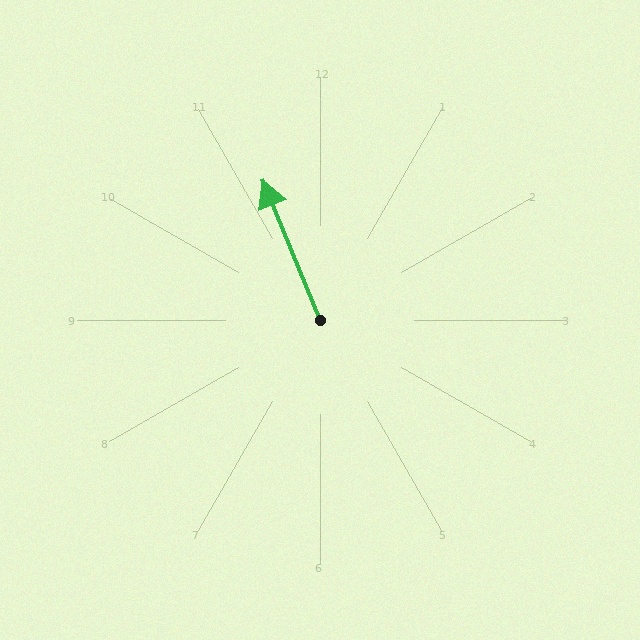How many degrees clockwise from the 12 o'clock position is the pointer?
Approximately 338 degrees.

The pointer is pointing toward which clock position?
Roughly 11 o'clock.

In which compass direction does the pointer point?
North.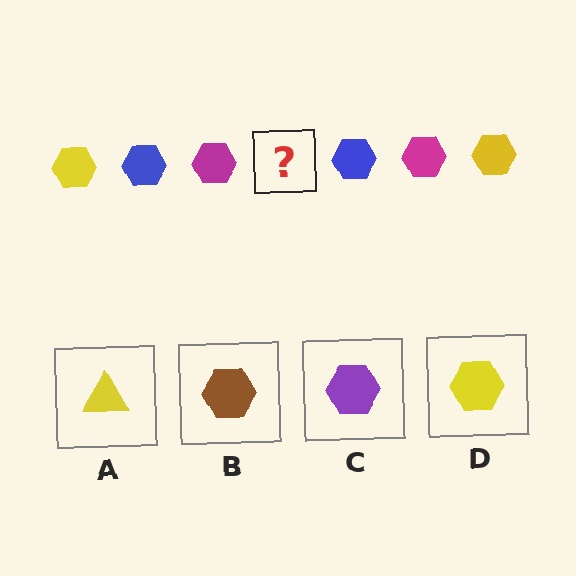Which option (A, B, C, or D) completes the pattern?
D.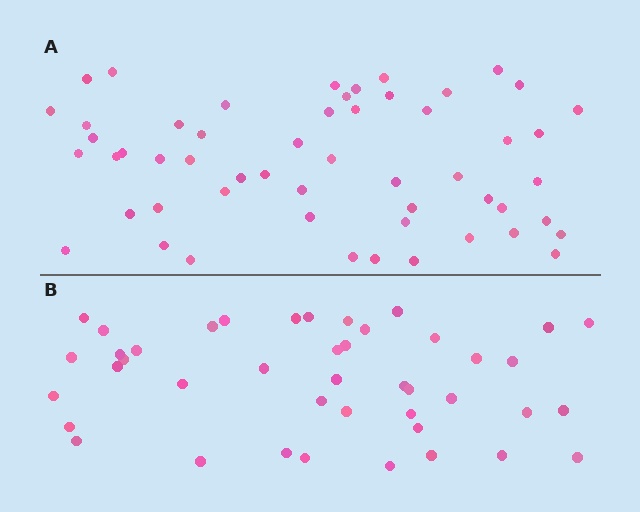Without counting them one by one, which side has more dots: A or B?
Region A (the top region) has more dots.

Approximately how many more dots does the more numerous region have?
Region A has roughly 12 or so more dots than region B.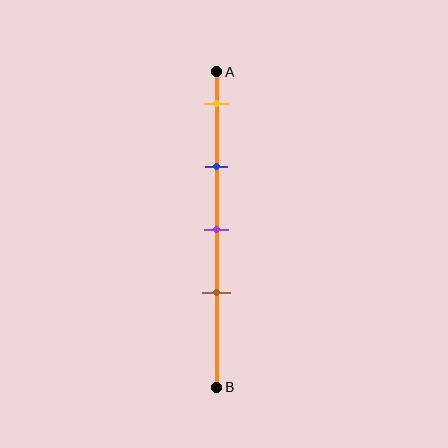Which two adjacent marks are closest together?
The purple and brown marks are the closest adjacent pair.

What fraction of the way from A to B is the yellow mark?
The yellow mark is approximately 10% (0.1) of the way from A to B.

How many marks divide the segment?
There are 4 marks dividing the segment.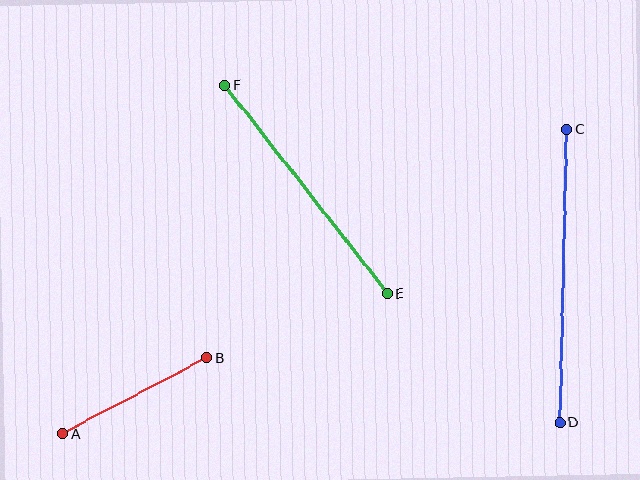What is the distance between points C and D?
The distance is approximately 293 pixels.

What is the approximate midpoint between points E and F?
The midpoint is at approximately (306, 189) pixels.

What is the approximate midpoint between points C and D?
The midpoint is at approximately (563, 276) pixels.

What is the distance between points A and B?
The distance is approximately 163 pixels.